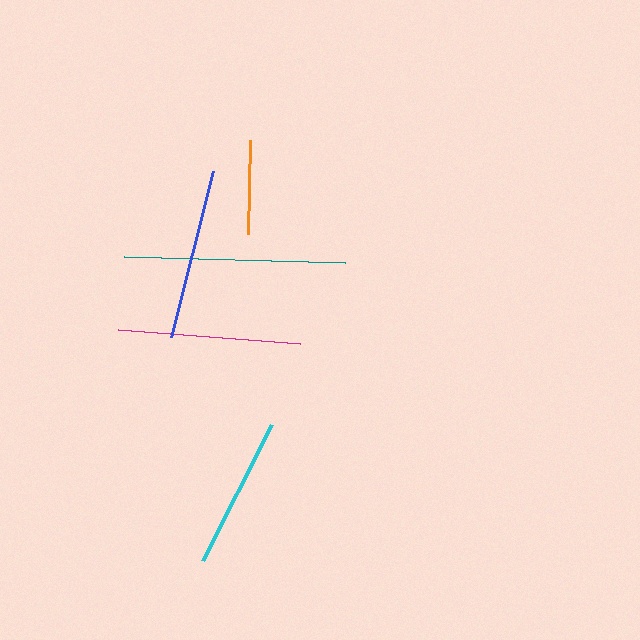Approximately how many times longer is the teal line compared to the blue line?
The teal line is approximately 1.3 times the length of the blue line.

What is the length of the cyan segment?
The cyan segment is approximately 153 pixels long.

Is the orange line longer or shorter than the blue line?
The blue line is longer than the orange line.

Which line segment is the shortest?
The orange line is the shortest at approximately 95 pixels.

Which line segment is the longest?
The teal line is the longest at approximately 220 pixels.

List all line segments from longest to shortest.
From longest to shortest: teal, magenta, blue, cyan, orange.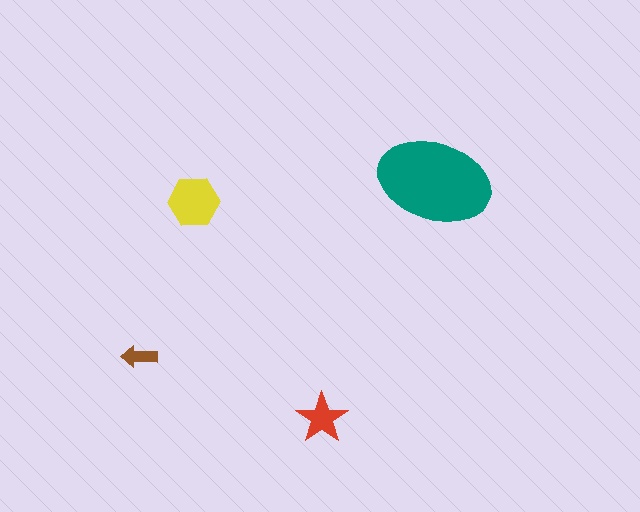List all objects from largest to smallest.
The teal ellipse, the yellow hexagon, the red star, the brown arrow.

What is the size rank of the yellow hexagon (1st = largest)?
2nd.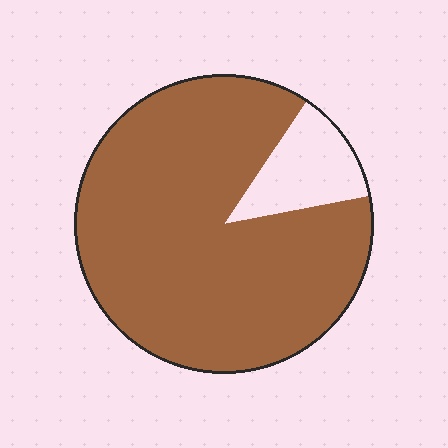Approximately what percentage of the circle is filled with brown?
Approximately 90%.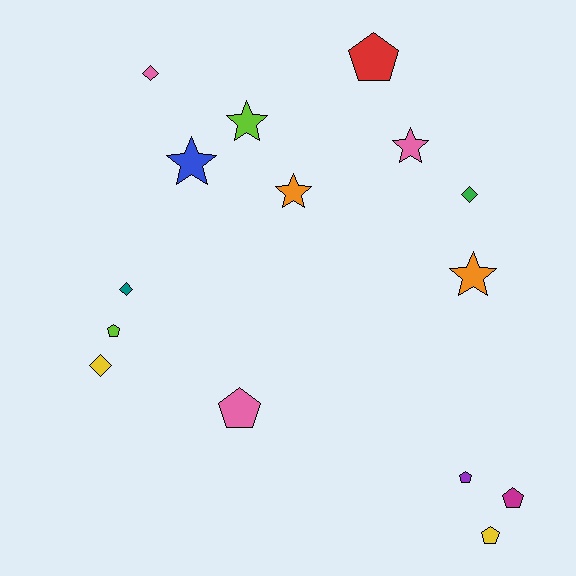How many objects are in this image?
There are 15 objects.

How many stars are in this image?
There are 5 stars.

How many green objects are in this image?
There is 1 green object.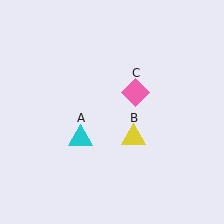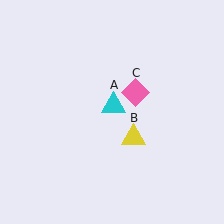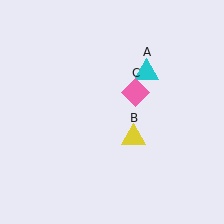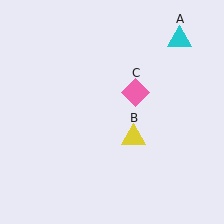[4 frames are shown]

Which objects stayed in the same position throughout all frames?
Yellow triangle (object B) and pink diamond (object C) remained stationary.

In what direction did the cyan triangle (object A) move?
The cyan triangle (object A) moved up and to the right.